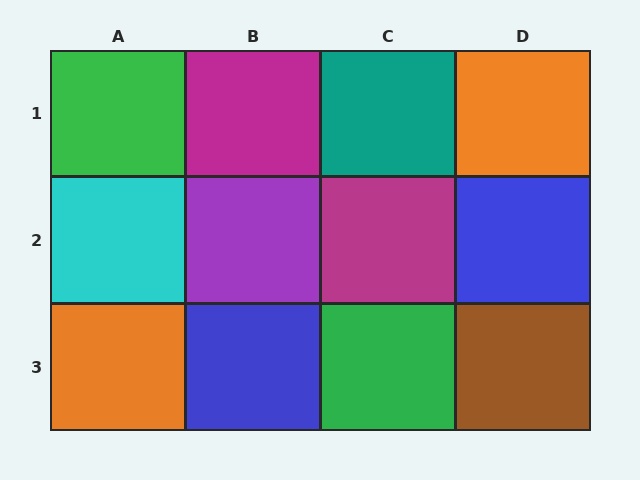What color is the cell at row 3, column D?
Brown.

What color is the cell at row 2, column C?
Magenta.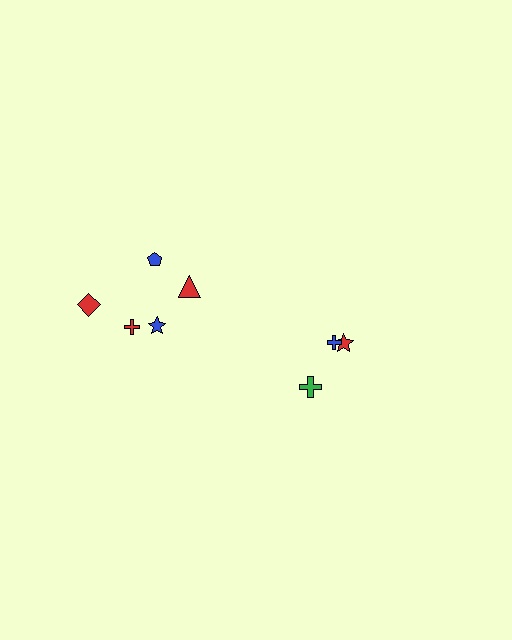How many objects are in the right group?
There are 3 objects.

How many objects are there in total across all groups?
There are 8 objects.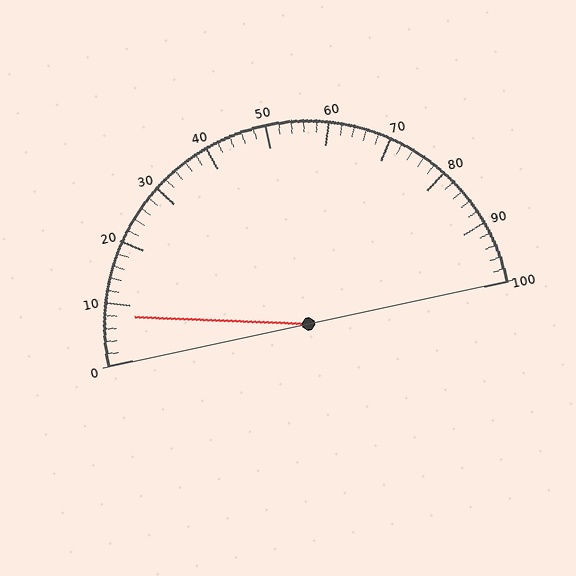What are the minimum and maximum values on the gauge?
The gauge ranges from 0 to 100.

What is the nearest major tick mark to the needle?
The nearest major tick mark is 10.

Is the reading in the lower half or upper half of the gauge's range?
The reading is in the lower half of the range (0 to 100).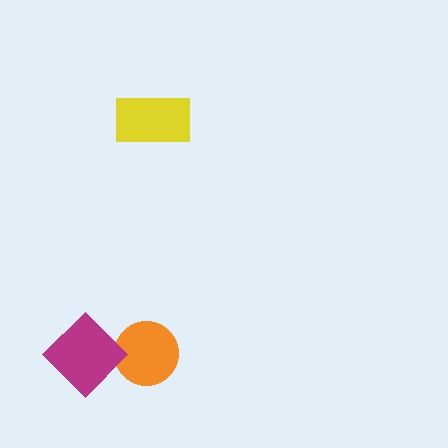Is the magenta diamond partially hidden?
No, no other shape covers it.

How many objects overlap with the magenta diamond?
1 object overlaps with the magenta diamond.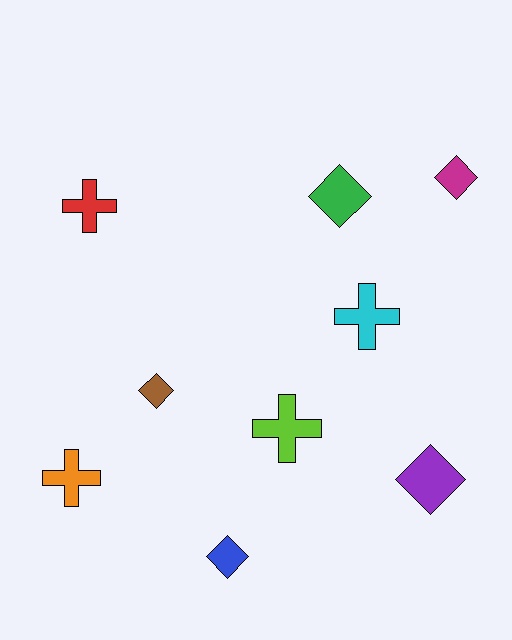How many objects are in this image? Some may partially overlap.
There are 9 objects.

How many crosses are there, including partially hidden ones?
There are 4 crosses.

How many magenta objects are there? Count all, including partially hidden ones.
There is 1 magenta object.